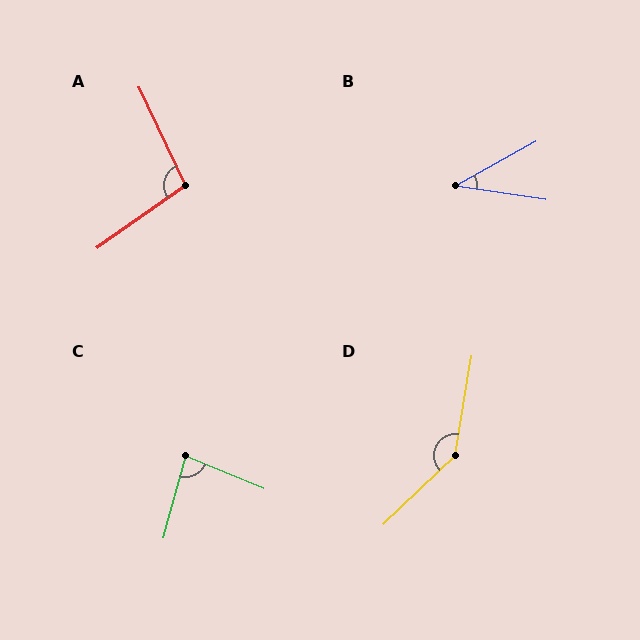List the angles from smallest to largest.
B (37°), C (83°), A (100°), D (143°).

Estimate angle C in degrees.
Approximately 83 degrees.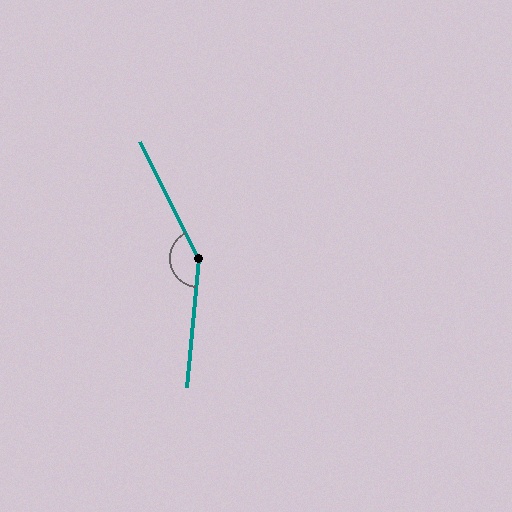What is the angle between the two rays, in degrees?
Approximately 148 degrees.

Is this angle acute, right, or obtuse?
It is obtuse.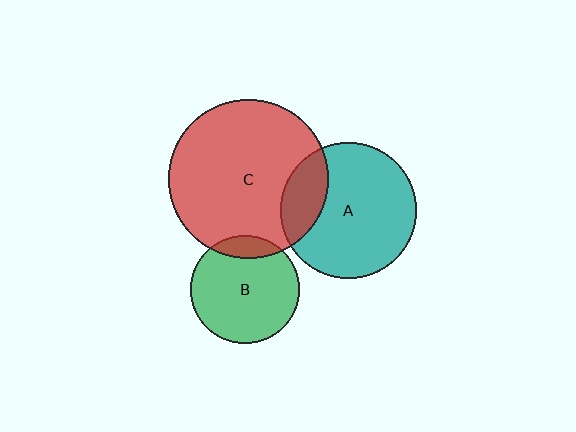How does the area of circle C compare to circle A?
Approximately 1.4 times.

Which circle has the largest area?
Circle C (red).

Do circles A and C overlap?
Yes.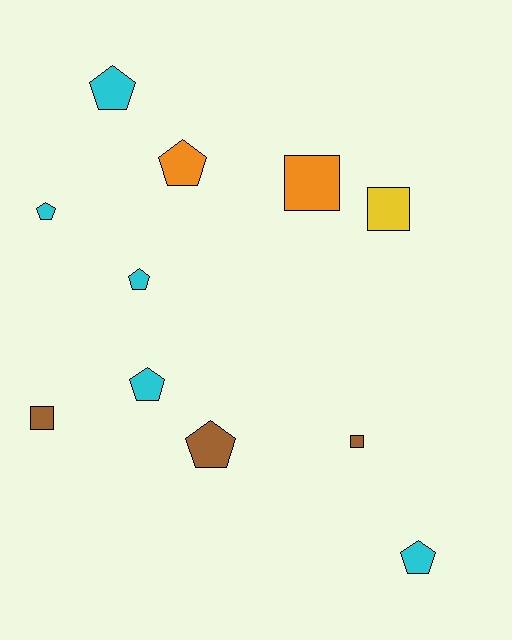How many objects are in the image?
There are 11 objects.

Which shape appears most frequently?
Pentagon, with 7 objects.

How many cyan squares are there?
There are no cyan squares.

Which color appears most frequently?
Cyan, with 5 objects.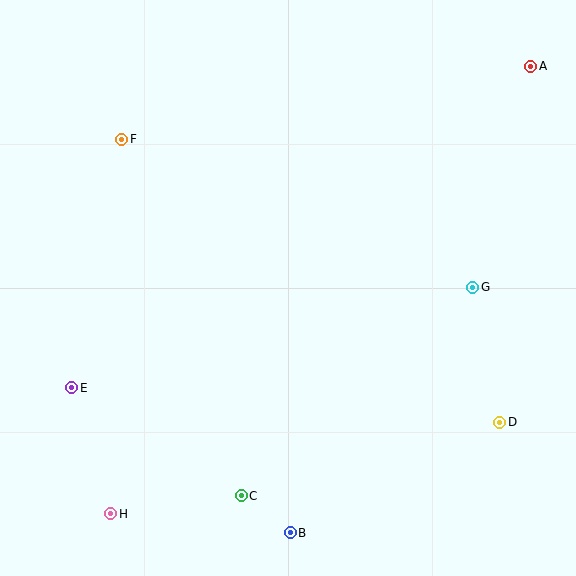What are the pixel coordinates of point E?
Point E is at (72, 388).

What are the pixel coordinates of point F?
Point F is at (122, 139).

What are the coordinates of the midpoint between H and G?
The midpoint between H and G is at (292, 400).